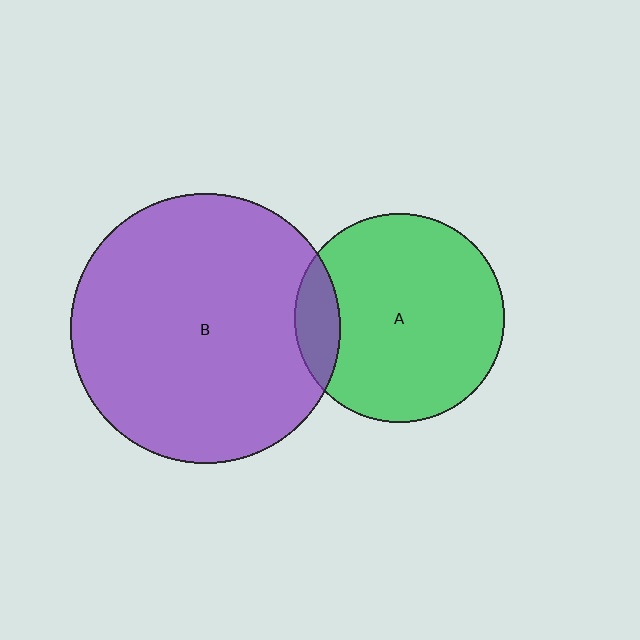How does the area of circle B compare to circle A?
Approximately 1.7 times.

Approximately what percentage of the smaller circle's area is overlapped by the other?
Approximately 10%.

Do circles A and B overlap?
Yes.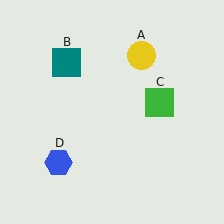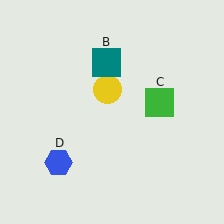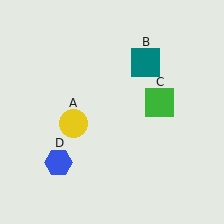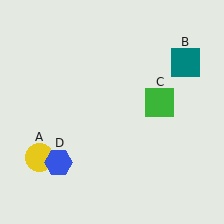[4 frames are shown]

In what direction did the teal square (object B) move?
The teal square (object B) moved right.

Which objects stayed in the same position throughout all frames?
Green square (object C) and blue hexagon (object D) remained stationary.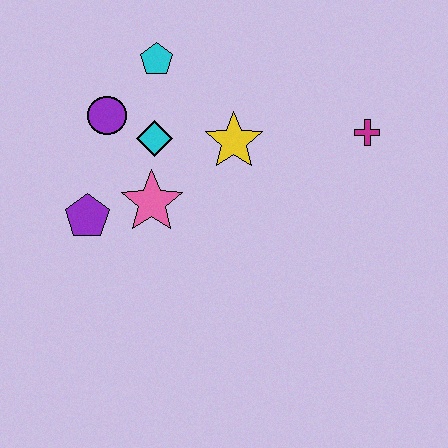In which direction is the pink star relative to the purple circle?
The pink star is below the purple circle.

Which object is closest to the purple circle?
The cyan diamond is closest to the purple circle.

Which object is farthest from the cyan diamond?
The magenta cross is farthest from the cyan diamond.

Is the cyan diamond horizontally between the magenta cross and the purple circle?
Yes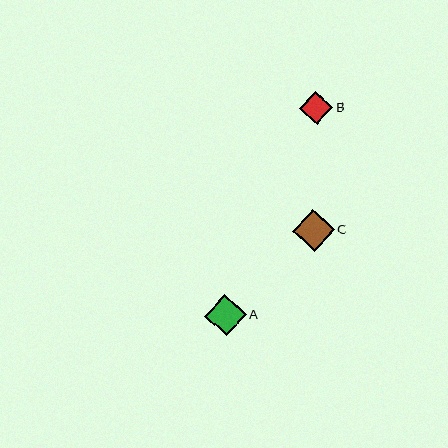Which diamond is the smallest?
Diamond B is the smallest with a size of approximately 33 pixels.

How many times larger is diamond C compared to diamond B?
Diamond C is approximately 1.3 times the size of diamond B.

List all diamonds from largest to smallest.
From largest to smallest: C, A, B.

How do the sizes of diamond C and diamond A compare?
Diamond C and diamond A are approximately the same size.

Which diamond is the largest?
Diamond C is the largest with a size of approximately 42 pixels.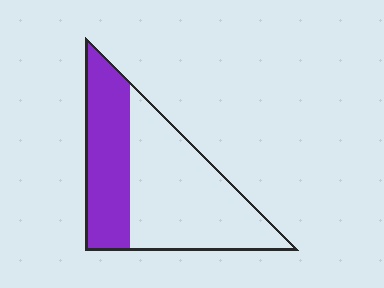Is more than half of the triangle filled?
No.